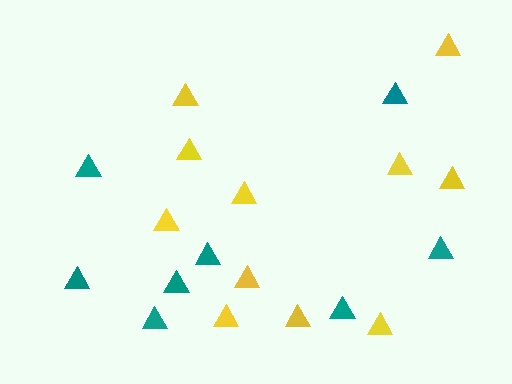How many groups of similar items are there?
There are 2 groups: one group of teal triangles (8) and one group of yellow triangles (11).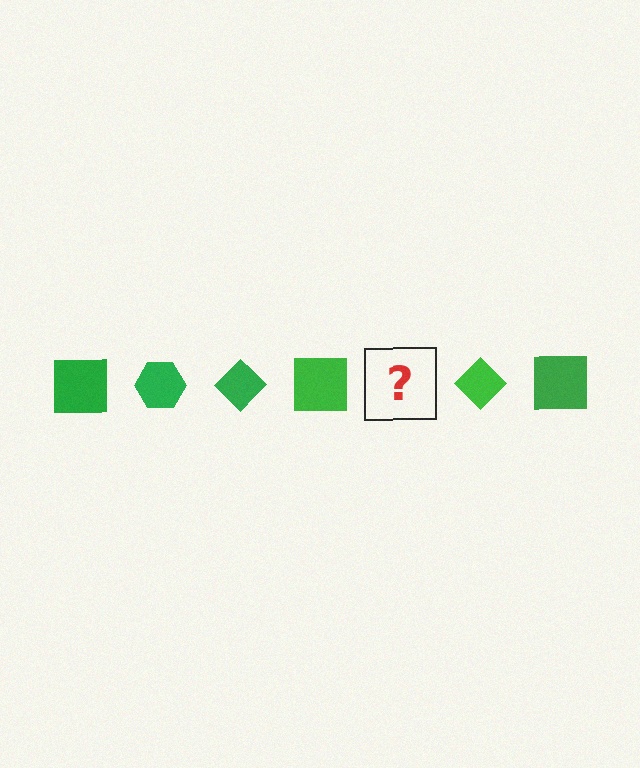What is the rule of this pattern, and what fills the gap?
The rule is that the pattern cycles through square, hexagon, diamond shapes in green. The gap should be filled with a green hexagon.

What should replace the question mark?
The question mark should be replaced with a green hexagon.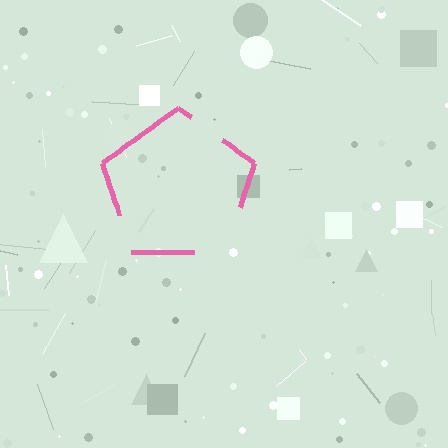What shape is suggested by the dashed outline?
The dashed outline suggests a pentagon.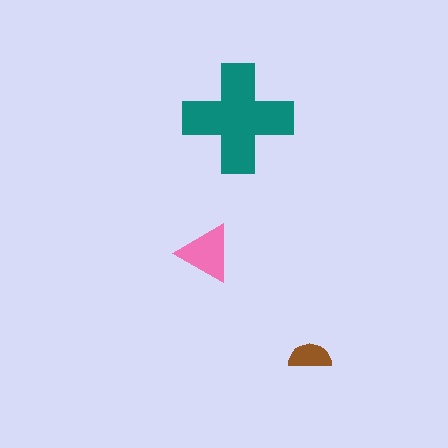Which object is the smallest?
The brown semicircle.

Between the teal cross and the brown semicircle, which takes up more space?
The teal cross.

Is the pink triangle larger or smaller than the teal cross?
Smaller.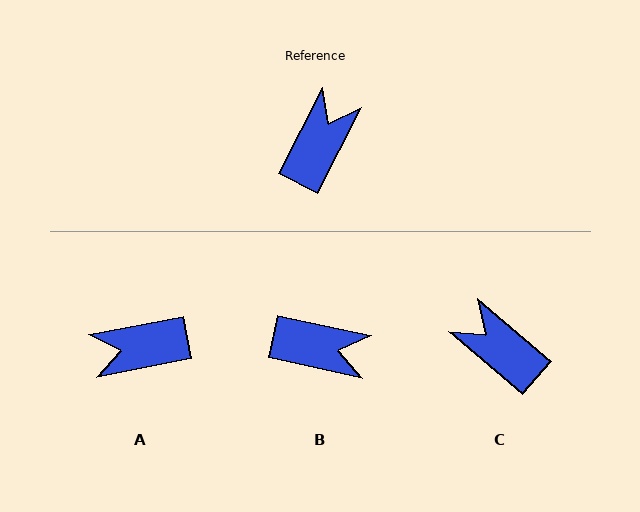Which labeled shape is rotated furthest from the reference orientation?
A, about 128 degrees away.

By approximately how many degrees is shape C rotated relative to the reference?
Approximately 77 degrees counter-clockwise.